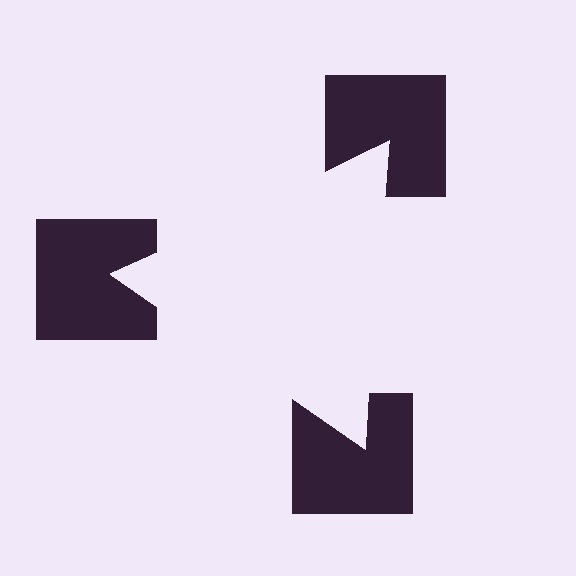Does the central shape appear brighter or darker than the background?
It typically appears slightly brighter than the background, even though no actual brightness change is drawn.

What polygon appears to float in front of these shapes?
An illusory triangle — its edges are inferred from the aligned wedge cuts in the notched squares, not physically drawn.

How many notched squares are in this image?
There are 3 — one at each vertex of the illusory triangle.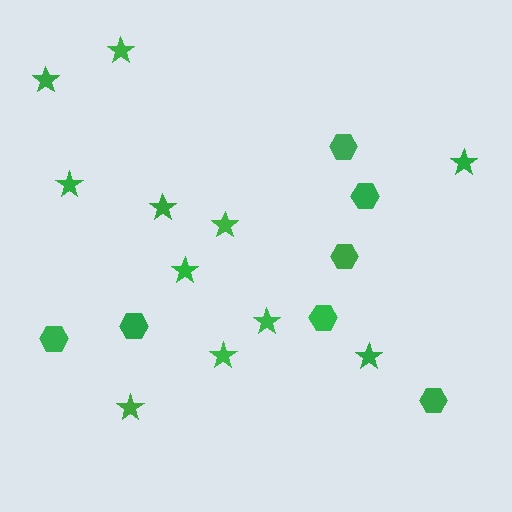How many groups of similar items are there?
There are 2 groups: one group of stars (11) and one group of hexagons (7).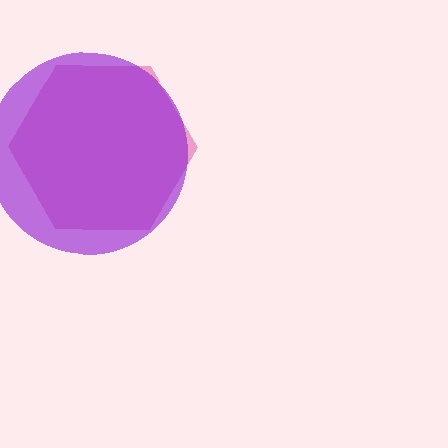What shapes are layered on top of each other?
The layered shapes are: a magenta hexagon, a purple circle.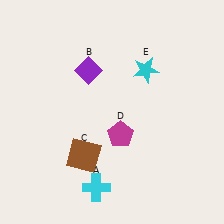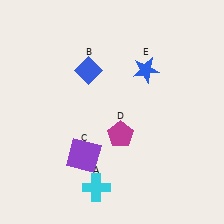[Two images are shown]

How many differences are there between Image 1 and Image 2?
There are 3 differences between the two images.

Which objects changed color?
B changed from purple to blue. C changed from brown to purple. E changed from cyan to blue.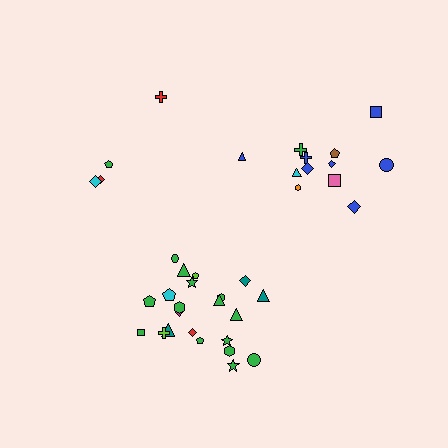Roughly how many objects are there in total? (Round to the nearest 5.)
Roughly 40 objects in total.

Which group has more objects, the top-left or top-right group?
The top-right group.